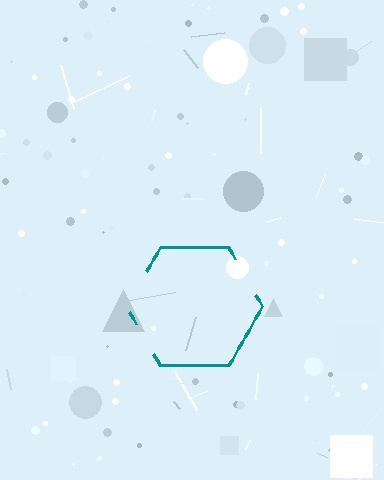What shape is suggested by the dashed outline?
The dashed outline suggests a hexagon.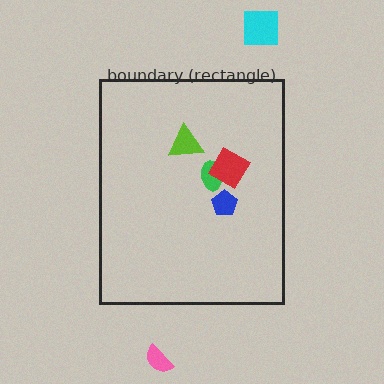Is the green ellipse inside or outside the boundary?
Inside.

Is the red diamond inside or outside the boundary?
Inside.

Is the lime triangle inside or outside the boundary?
Inside.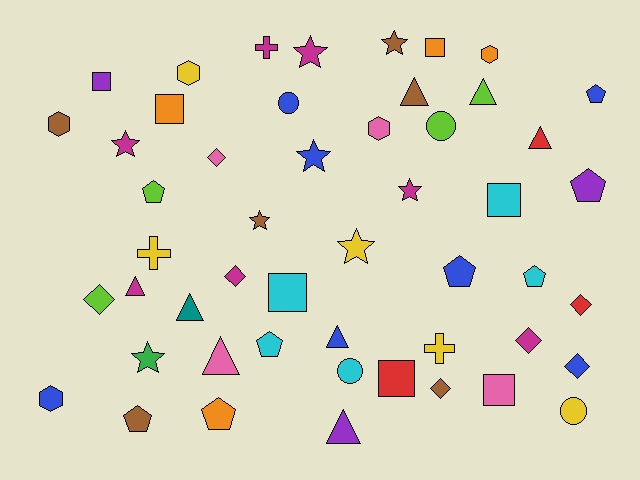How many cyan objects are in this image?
There are 5 cyan objects.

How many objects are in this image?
There are 50 objects.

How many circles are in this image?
There are 4 circles.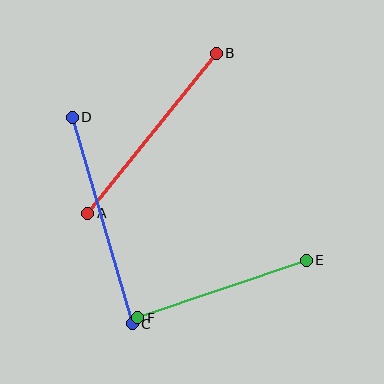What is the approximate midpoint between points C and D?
The midpoint is at approximately (102, 221) pixels.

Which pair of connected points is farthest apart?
Points C and D are farthest apart.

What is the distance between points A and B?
The distance is approximately 205 pixels.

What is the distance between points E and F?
The distance is approximately 178 pixels.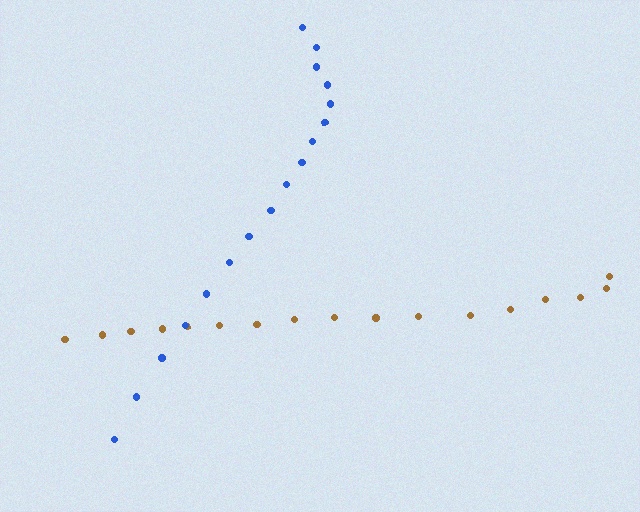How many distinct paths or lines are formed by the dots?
There are 2 distinct paths.